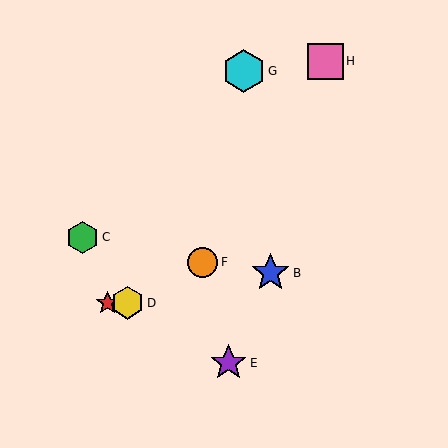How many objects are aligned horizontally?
2 objects (A, D) are aligned horizontally.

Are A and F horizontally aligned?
No, A is at y≈303 and F is at y≈262.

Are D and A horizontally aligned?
Yes, both are at y≈303.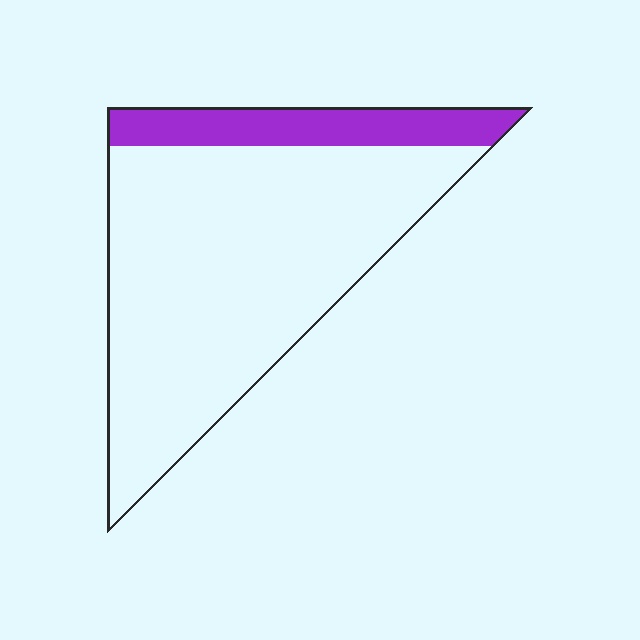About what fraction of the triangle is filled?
About one sixth (1/6).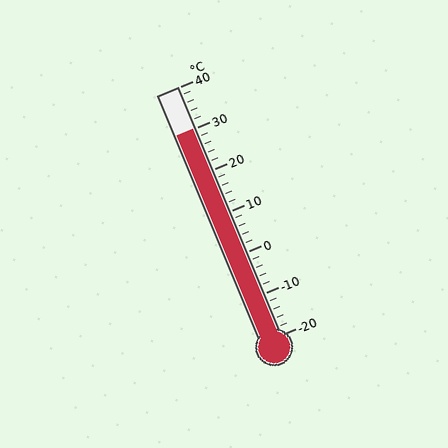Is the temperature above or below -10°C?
The temperature is above -10°C.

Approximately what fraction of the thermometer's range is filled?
The thermometer is filled to approximately 85% of its range.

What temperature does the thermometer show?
The thermometer shows approximately 30°C.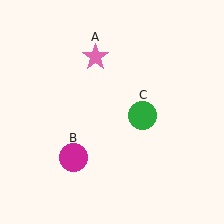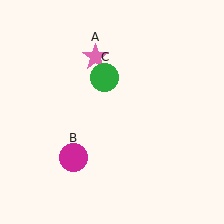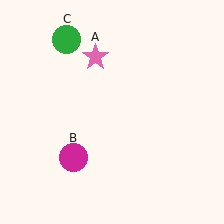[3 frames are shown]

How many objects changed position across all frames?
1 object changed position: green circle (object C).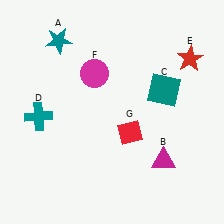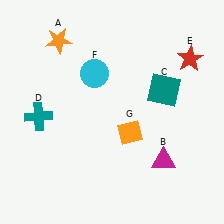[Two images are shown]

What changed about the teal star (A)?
In Image 1, A is teal. In Image 2, it changed to orange.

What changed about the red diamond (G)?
In Image 1, G is red. In Image 2, it changed to orange.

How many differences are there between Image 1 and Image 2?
There are 3 differences between the two images.